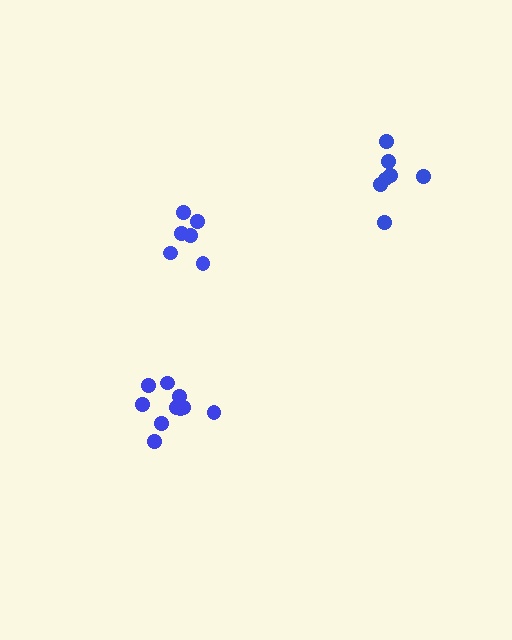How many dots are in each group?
Group 1: 10 dots, Group 2: 6 dots, Group 3: 7 dots (23 total).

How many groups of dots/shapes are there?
There are 3 groups.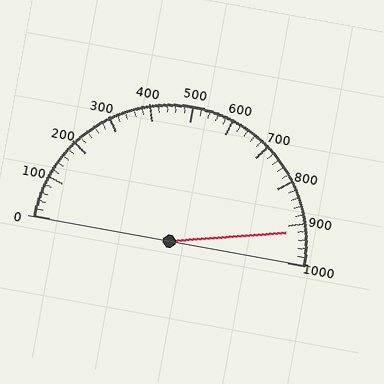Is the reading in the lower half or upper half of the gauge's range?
The reading is in the upper half of the range (0 to 1000).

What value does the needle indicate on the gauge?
The needle indicates approximately 920.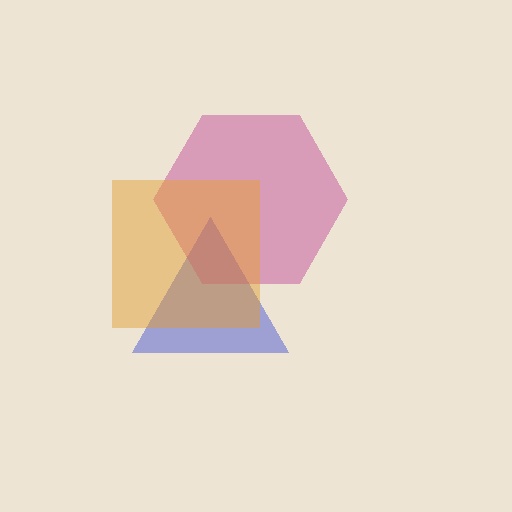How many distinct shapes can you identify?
There are 3 distinct shapes: a blue triangle, a magenta hexagon, an orange square.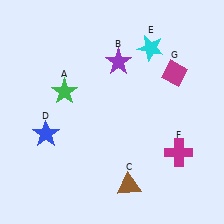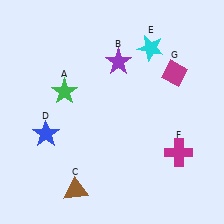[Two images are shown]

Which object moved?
The brown triangle (C) moved left.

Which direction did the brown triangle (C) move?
The brown triangle (C) moved left.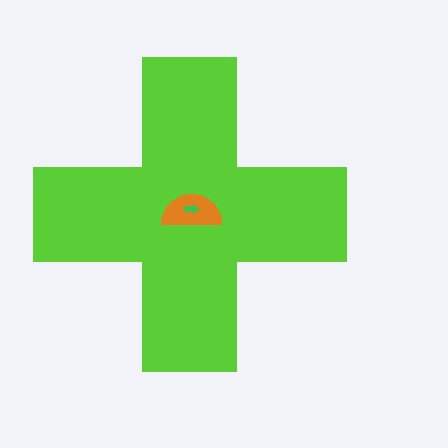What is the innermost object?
The green arrow.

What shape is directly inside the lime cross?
The orange semicircle.